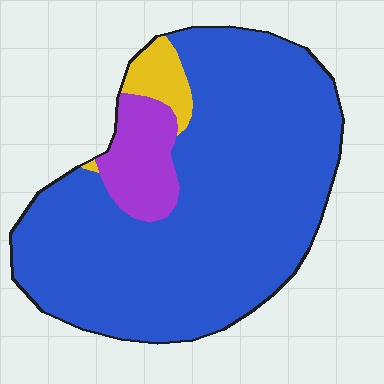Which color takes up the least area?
Yellow, at roughly 5%.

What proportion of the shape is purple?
Purple takes up less than a quarter of the shape.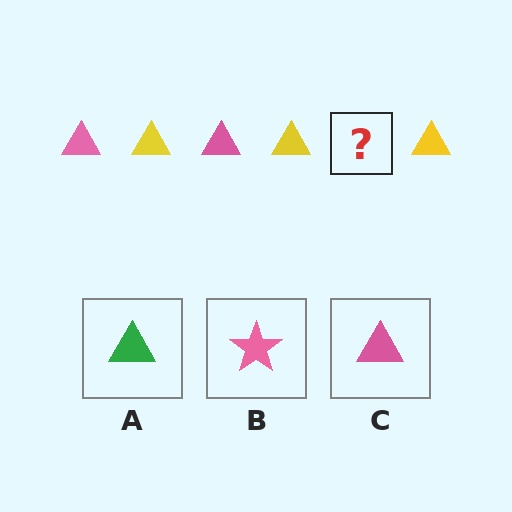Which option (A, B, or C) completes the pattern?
C.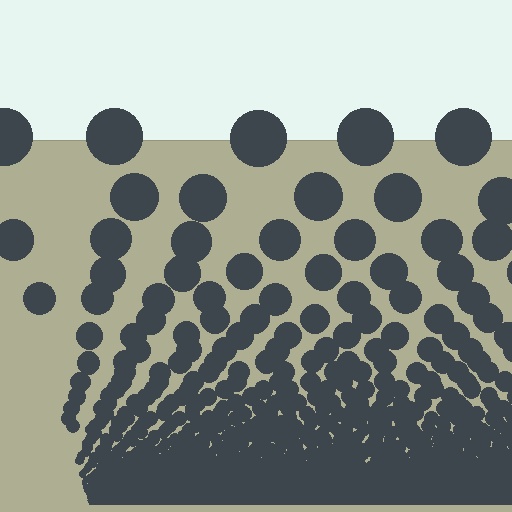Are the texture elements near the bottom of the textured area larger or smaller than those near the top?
Smaller. The gradient is inverted — elements near the bottom are smaller and denser.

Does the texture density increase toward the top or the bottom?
Density increases toward the bottom.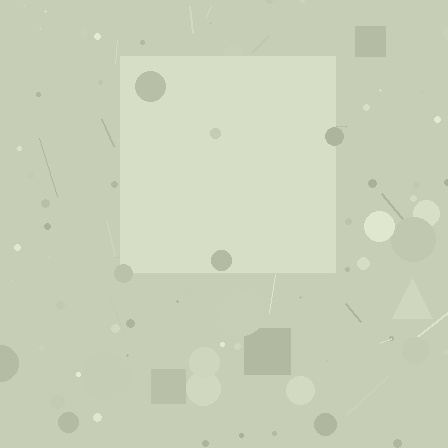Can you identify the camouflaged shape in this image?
The camouflaged shape is a square.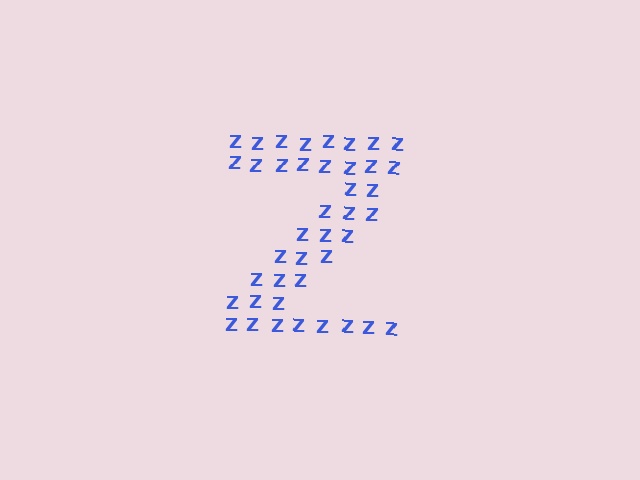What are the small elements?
The small elements are letter Z's.